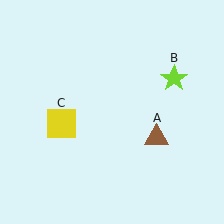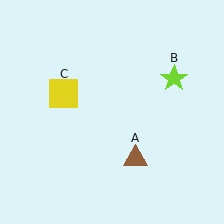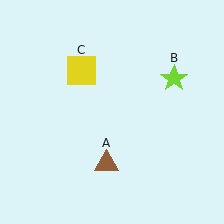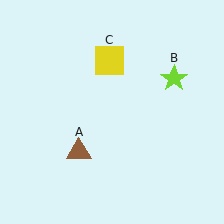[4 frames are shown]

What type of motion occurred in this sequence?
The brown triangle (object A), yellow square (object C) rotated clockwise around the center of the scene.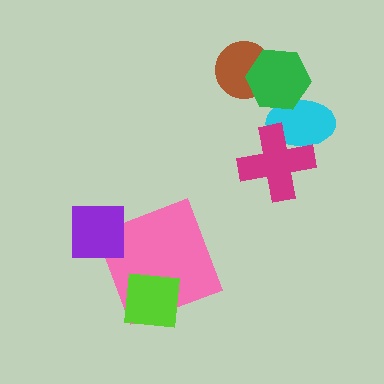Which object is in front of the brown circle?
The green hexagon is in front of the brown circle.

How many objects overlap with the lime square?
1 object overlaps with the lime square.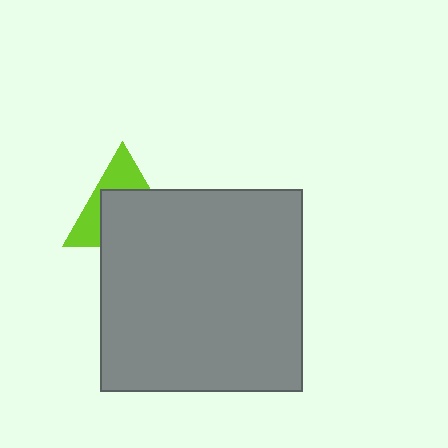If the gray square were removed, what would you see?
You would see the complete lime triangle.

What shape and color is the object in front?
The object in front is a gray square.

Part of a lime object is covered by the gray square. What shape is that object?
It is a triangle.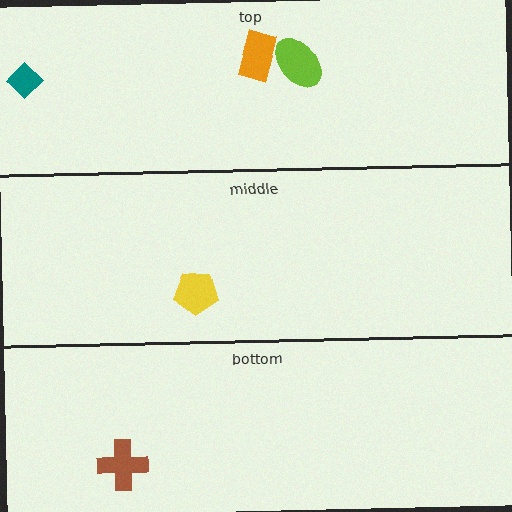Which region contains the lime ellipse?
The top region.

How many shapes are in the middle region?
1.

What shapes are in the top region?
The teal diamond, the lime ellipse, the orange rectangle.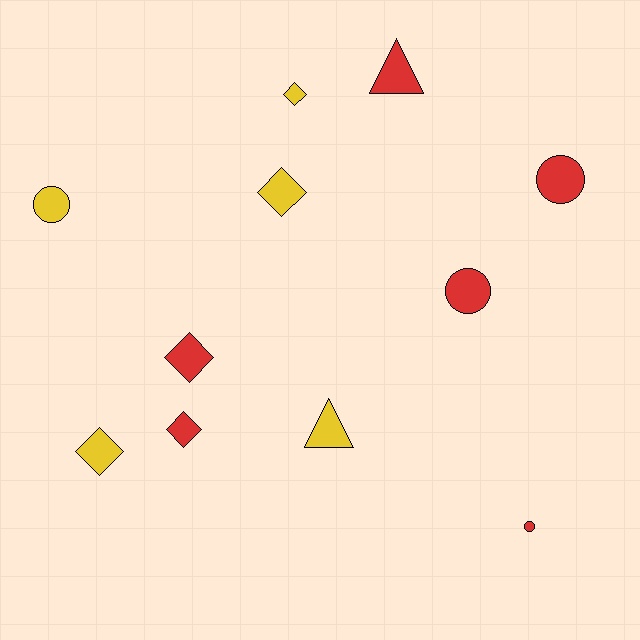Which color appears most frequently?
Red, with 6 objects.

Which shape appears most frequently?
Diamond, with 5 objects.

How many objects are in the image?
There are 11 objects.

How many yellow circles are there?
There is 1 yellow circle.